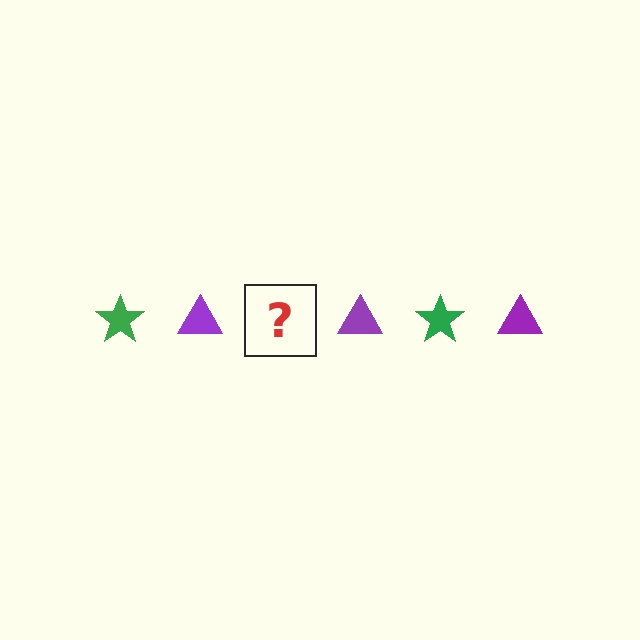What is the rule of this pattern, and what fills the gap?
The rule is that the pattern alternates between green star and purple triangle. The gap should be filled with a green star.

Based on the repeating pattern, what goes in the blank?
The blank should be a green star.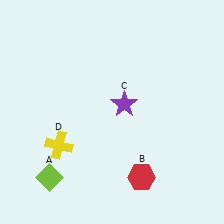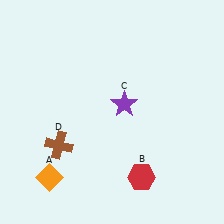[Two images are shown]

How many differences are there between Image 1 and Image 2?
There are 2 differences between the two images.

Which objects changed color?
A changed from lime to orange. D changed from yellow to brown.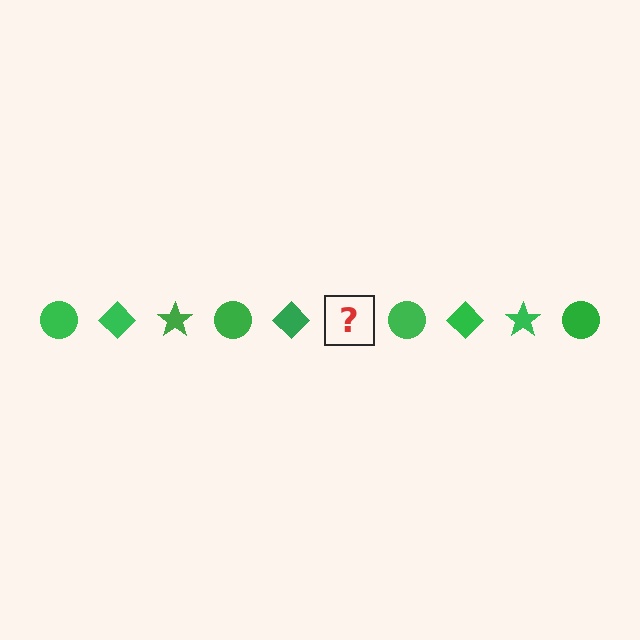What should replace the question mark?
The question mark should be replaced with a green star.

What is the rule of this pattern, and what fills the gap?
The rule is that the pattern cycles through circle, diamond, star shapes in green. The gap should be filled with a green star.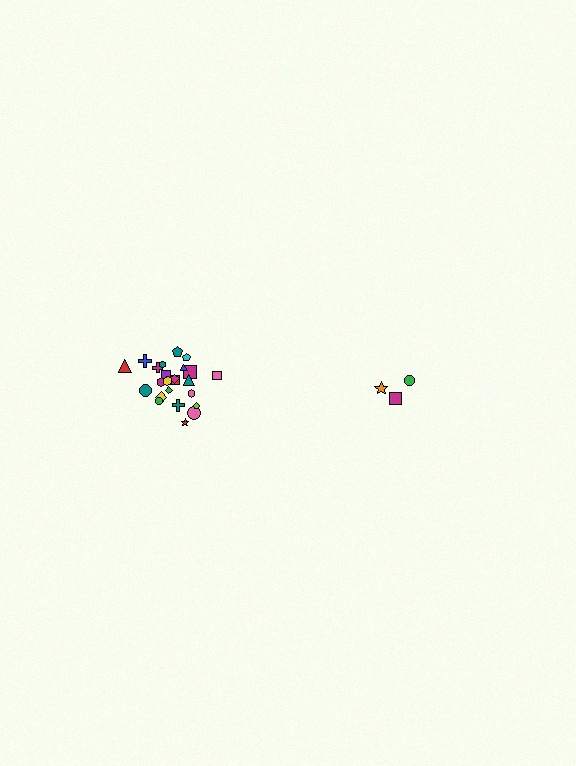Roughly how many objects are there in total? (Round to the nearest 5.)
Roughly 30 objects in total.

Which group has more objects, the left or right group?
The left group.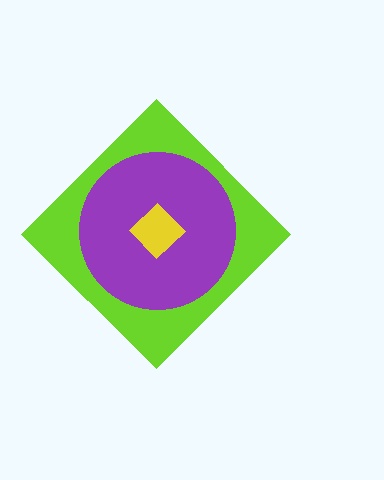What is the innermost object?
The yellow diamond.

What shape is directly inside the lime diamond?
The purple circle.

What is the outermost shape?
The lime diamond.